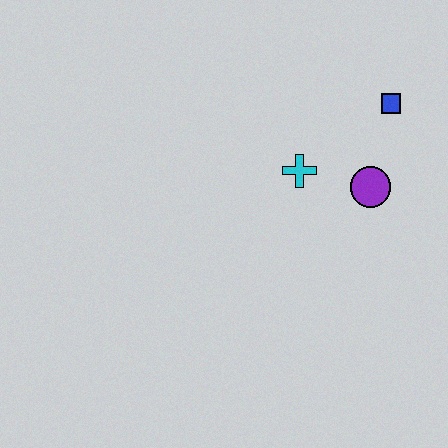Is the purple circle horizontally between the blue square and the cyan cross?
Yes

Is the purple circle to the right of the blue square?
No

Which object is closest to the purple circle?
The cyan cross is closest to the purple circle.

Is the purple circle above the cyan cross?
No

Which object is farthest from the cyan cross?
The blue square is farthest from the cyan cross.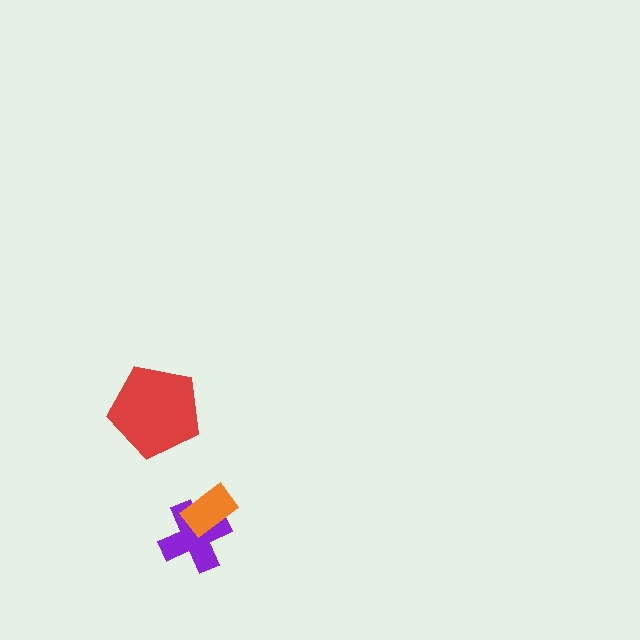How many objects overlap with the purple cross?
1 object overlaps with the purple cross.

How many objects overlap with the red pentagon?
0 objects overlap with the red pentagon.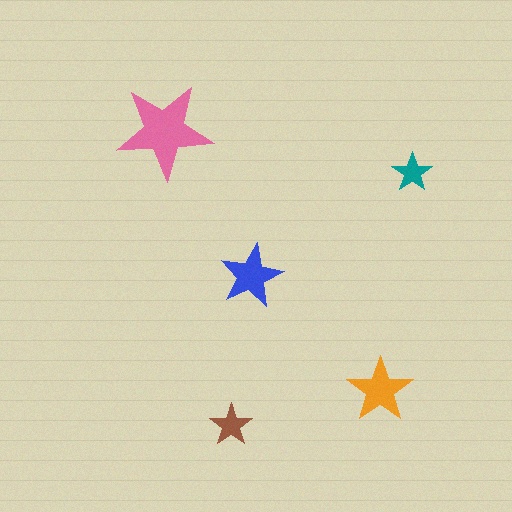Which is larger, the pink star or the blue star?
The pink one.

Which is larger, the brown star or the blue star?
The blue one.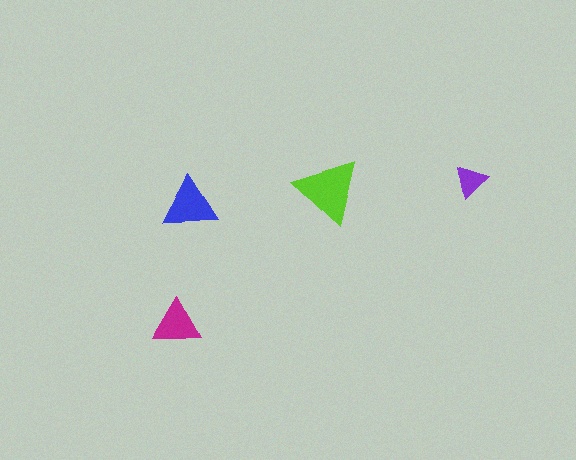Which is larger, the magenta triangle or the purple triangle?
The magenta one.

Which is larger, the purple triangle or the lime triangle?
The lime one.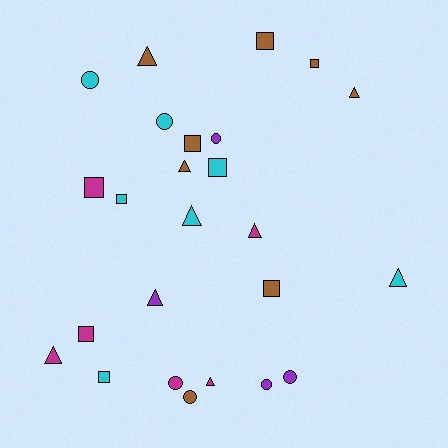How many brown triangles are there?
There are 3 brown triangles.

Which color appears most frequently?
Brown, with 8 objects.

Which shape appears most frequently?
Triangle, with 9 objects.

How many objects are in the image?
There are 25 objects.